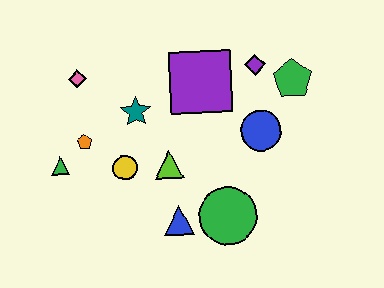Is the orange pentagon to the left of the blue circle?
Yes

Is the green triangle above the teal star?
No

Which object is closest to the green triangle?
The orange pentagon is closest to the green triangle.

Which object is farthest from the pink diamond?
The green pentagon is farthest from the pink diamond.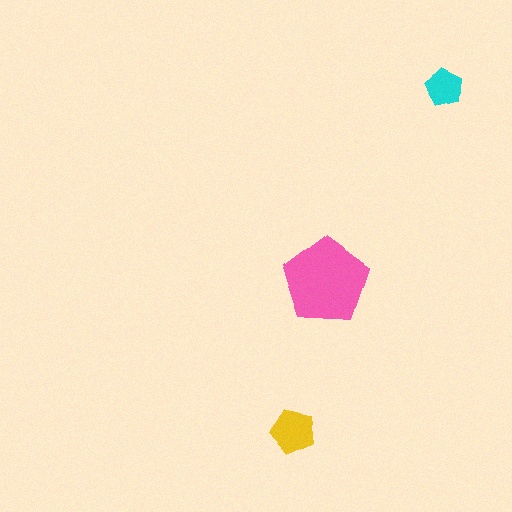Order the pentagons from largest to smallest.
the pink one, the yellow one, the cyan one.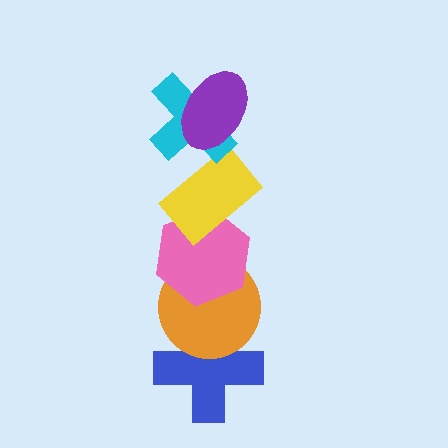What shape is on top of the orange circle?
The pink hexagon is on top of the orange circle.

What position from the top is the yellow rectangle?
The yellow rectangle is 3rd from the top.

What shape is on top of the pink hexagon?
The yellow rectangle is on top of the pink hexagon.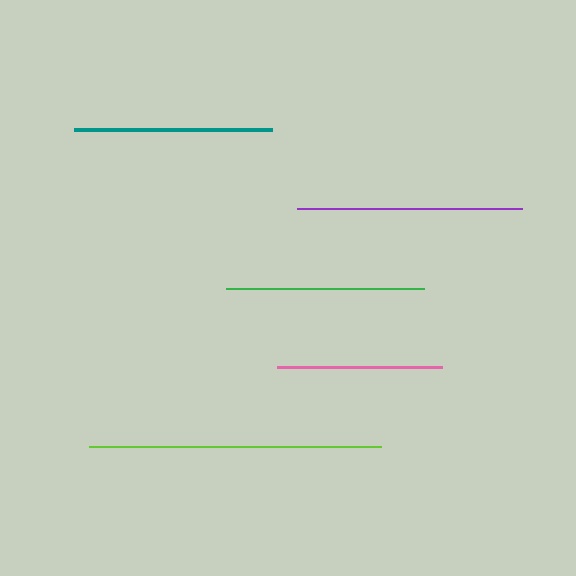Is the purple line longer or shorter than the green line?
The purple line is longer than the green line.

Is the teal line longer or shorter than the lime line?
The lime line is longer than the teal line.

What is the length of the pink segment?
The pink segment is approximately 166 pixels long.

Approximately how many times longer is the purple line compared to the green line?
The purple line is approximately 1.1 times the length of the green line.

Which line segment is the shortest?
The pink line is the shortest at approximately 166 pixels.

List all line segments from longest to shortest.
From longest to shortest: lime, purple, teal, green, pink.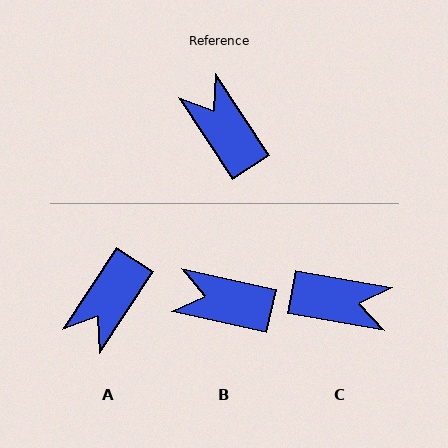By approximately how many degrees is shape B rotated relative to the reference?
Approximately 44 degrees counter-clockwise.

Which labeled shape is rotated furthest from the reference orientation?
C, about 133 degrees away.